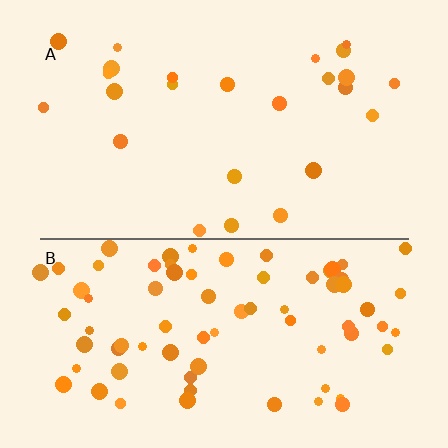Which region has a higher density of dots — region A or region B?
B (the bottom).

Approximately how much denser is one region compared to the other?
Approximately 3.0× — region B over region A.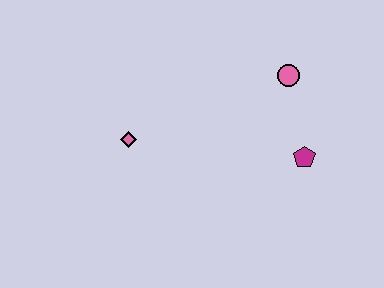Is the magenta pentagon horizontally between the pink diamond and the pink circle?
No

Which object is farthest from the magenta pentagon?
The pink diamond is farthest from the magenta pentagon.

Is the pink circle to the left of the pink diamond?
No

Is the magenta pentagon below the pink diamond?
Yes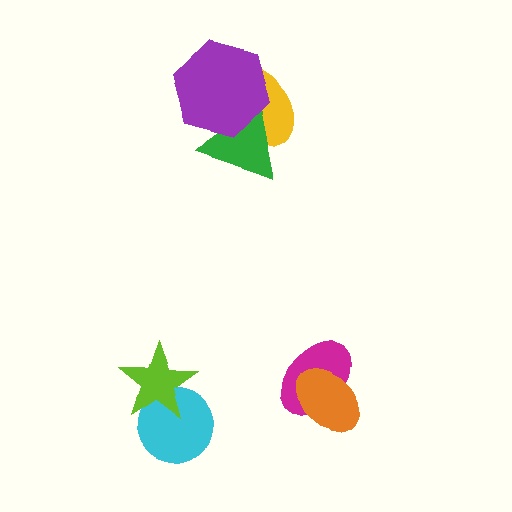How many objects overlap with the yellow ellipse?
2 objects overlap with the yellow ellipse.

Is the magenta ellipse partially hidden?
Yes, it is partially covered by another shape.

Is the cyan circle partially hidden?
Yes, it is partially covered by another shape.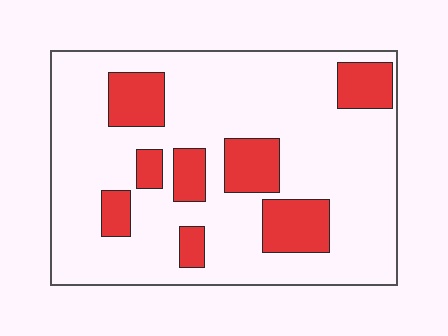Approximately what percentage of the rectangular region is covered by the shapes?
Approximately 20%.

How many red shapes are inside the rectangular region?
8.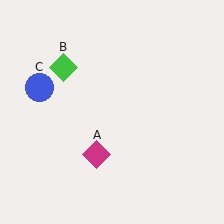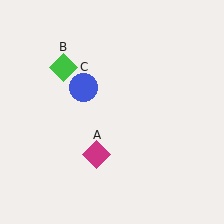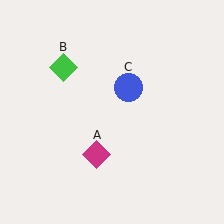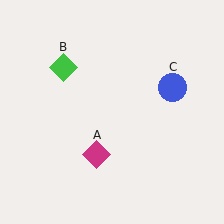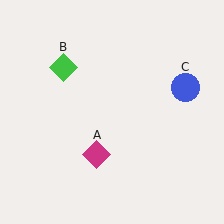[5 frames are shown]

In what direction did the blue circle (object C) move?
The blue circle (object C) moved right.